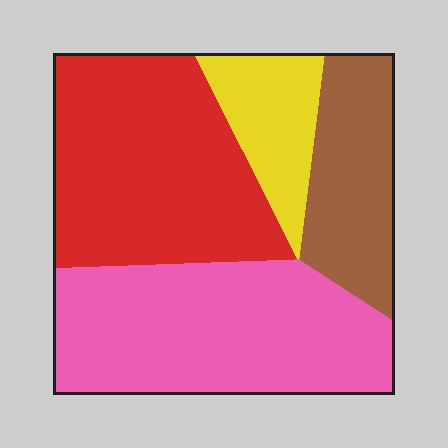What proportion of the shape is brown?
Brown covers around 15% of the shape.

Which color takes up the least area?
Yellow, at roughly 10%.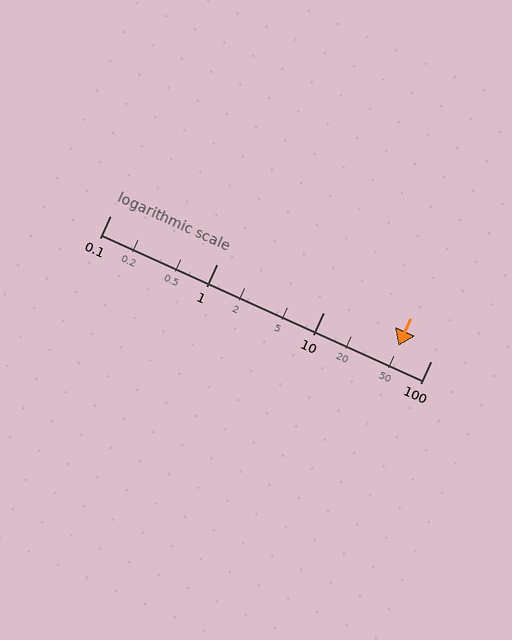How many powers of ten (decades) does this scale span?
The scale spans 3 decades, from 0.1 to 100.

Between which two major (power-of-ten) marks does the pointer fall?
The pointer is between 10 and 100.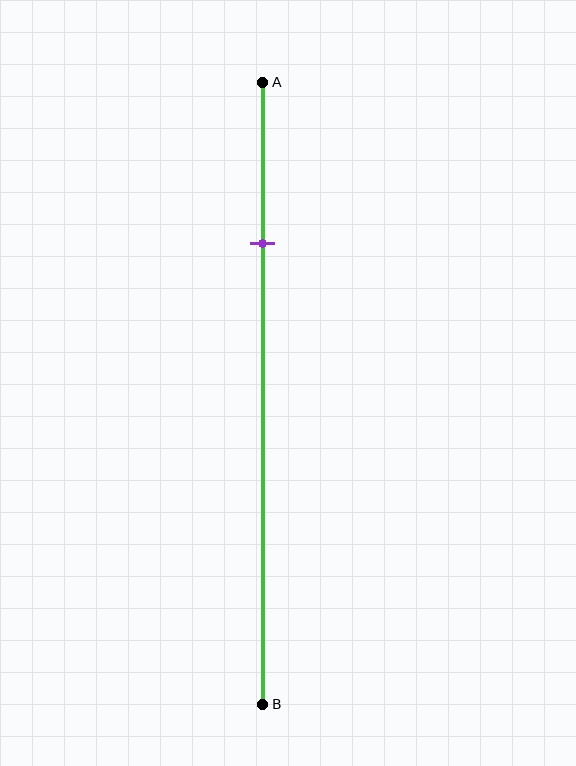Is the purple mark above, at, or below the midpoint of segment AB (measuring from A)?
The purple mark is above the midpoint of segment AB.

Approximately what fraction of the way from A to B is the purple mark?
The purple mark is approximately 25% of the way from A to B.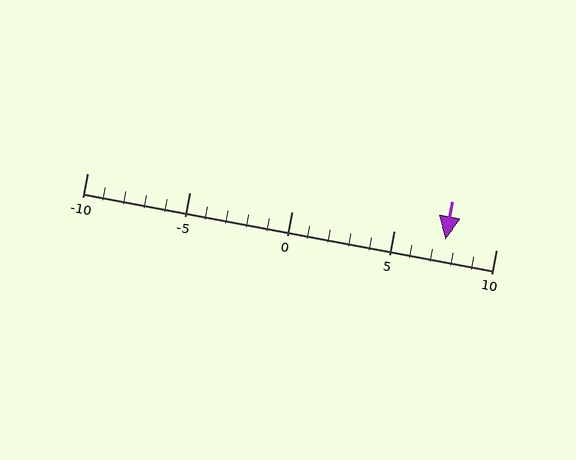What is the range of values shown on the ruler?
The ruler shows values from -10 to 10.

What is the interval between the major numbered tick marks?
The major tick marks are spaced 5 units apart.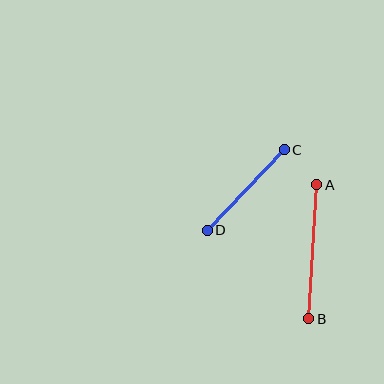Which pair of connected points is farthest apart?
Points A and B are farthest apart.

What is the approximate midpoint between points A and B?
The midpoint is at approximately (313, 252) pixels.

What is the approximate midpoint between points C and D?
The midpoint is at approximately (246, 190) pixels.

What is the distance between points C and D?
The distance is approximately 112 pixels.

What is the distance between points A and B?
The distance is approximately 134 pixels.